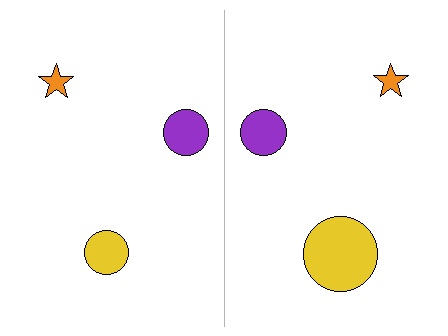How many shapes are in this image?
There are 6 shapes in this image.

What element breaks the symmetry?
The yellow circle on the right side has a different size than its mirror counterpart.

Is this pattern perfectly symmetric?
No, the pattern is not perfectly symmetric. The yellow circle on the right side has a different size than its mirror counterpart.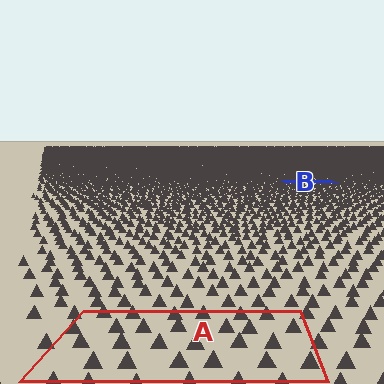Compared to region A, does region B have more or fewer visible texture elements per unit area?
Region B has more texture elements per unit area — they are packed more densely because it is farther away.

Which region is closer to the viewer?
Region A is closer. The texture elements there are larger and more spread out.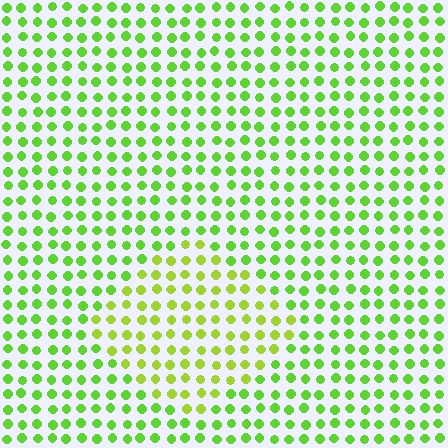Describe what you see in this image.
The image is filled with small lime elements in a uniform arrangement. A diamond-shaped region is visible where the elements are tinted to a slightly different hue, forming a subtle color boundary.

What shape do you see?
I see a diamond.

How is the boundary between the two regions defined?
The boundary is defined purely by a slight shift in hue (about 23 degrees). Spacing, size, and orientation are identical on both sides.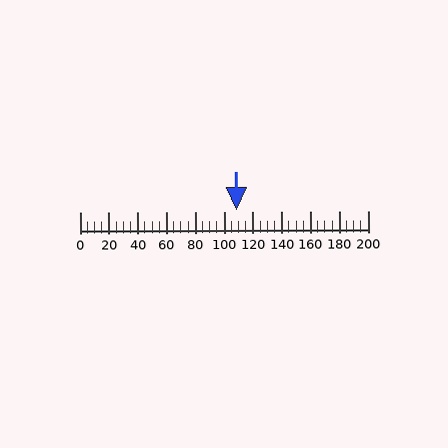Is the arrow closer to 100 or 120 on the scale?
The arrow is closer to 100.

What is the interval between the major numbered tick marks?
The major tick marks are spaced 20 units apart.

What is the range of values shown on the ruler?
The ruler shows values from 0 to 200.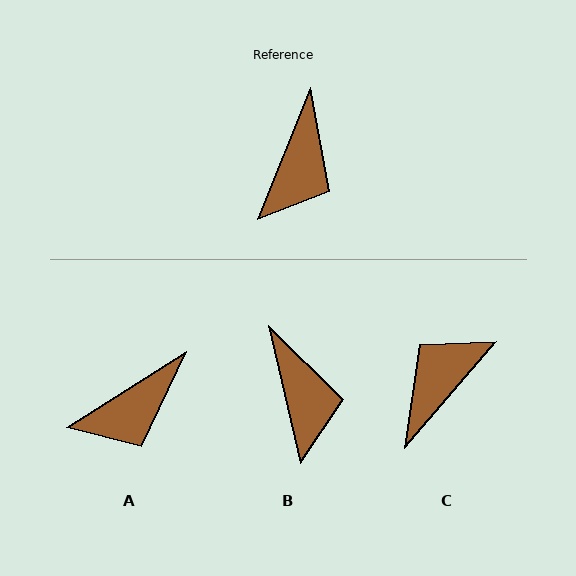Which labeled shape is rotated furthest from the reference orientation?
C, about 161 degrees away.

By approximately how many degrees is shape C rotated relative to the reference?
Approximately 161 degrees counter-clockwise.